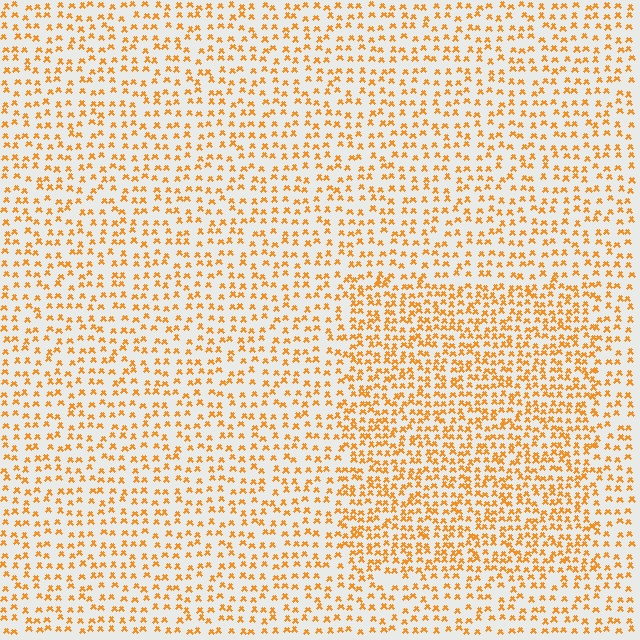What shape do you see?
I see a rectangle.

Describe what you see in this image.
The image contains small orange elements arranged at two different densities. A rectangle-shaped region is visible where the elements are more densely packed than the surrounding area.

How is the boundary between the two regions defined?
The boundary is defined by a change in element density (approximately 1.7x ratio). All elements are the same color, size, and shape.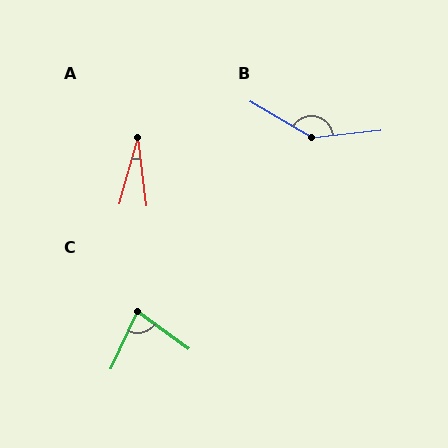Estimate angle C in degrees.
Approximately 78 degrees.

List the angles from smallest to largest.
A (22°), C (78°), B (143°).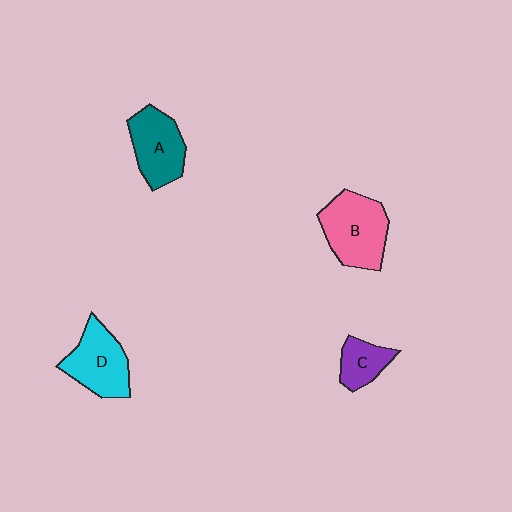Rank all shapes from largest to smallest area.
From largest to smallest: B (pink), D (cyan), A (teal), C (purple).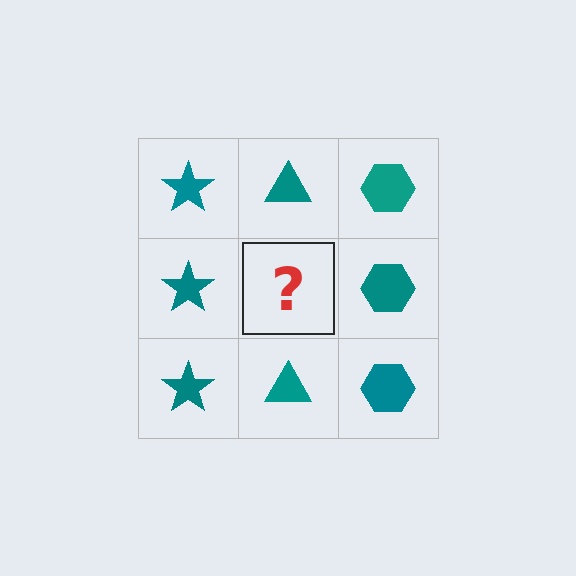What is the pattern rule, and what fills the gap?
The rule is that each column has a consistent shape. The gap should be filled with a teal triangle.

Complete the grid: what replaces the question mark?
The question mark should be replaced with a teal triangle.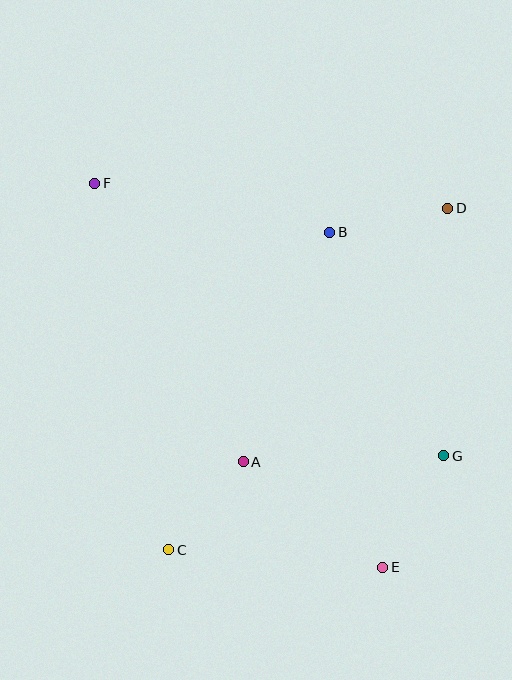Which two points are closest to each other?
Points A and C are closest to each other.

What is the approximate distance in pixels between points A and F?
The distance between A and F is approximately 315 pixels.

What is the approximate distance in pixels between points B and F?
The distance between B and F is approximately 240 pixels.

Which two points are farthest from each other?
Points E and F are farthest from each other.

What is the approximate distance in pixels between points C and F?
The distance between C and F is approximately 374 pixels.